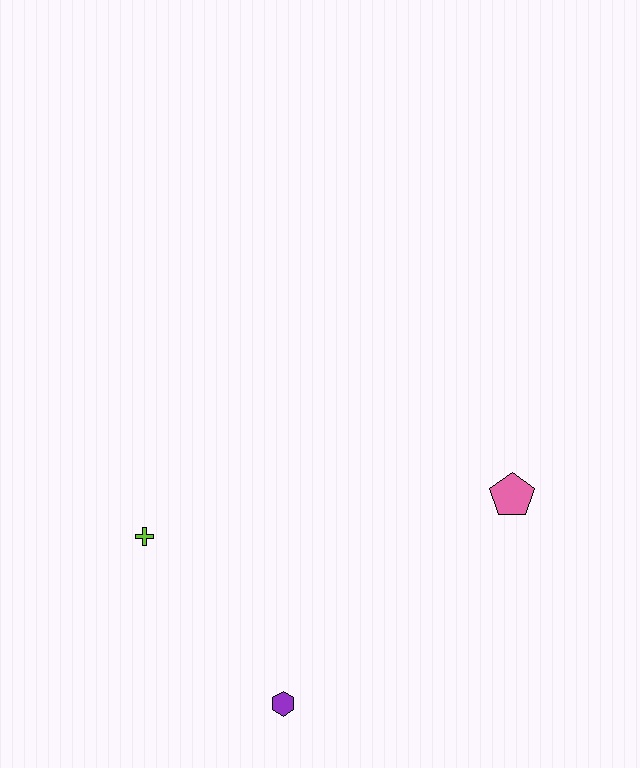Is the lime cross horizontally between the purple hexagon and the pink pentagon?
No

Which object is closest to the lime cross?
The purple hexagon is closest to the lime cross.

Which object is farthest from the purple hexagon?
The pink pentagon is farthest from the purple hexagon.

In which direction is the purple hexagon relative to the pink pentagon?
The purple hexagon is to the left of the pink pentagon.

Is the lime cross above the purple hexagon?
Yes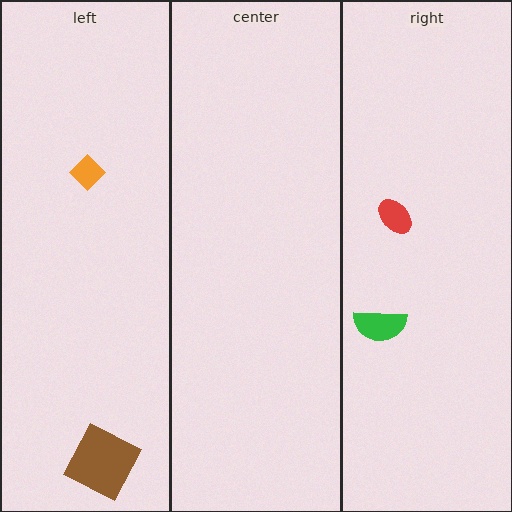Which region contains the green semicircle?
The right region.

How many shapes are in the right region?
2.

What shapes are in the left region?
The brown square, the orange diamond.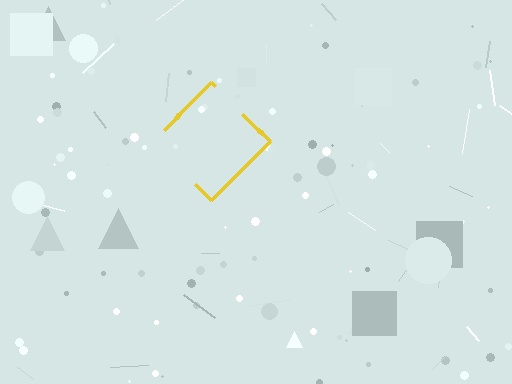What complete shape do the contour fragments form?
The contour fragments form a diamond.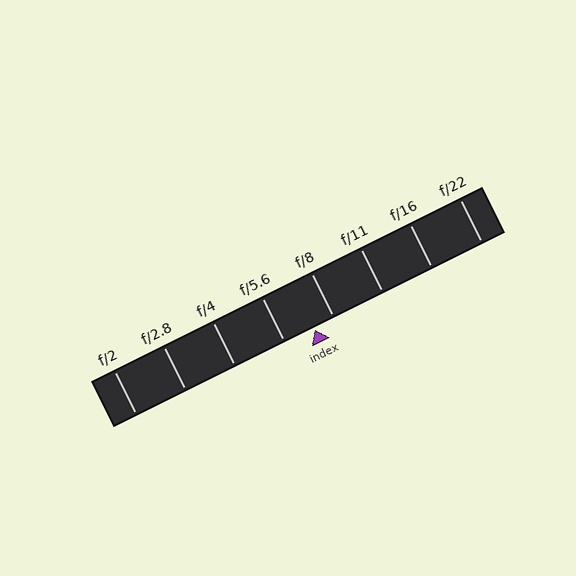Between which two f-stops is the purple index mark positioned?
The index mark is between f/5.6 and f/8.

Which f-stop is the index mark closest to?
The index mark is closest to f/8.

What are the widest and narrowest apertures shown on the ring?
The widest aperture shown is f/2 and the narrowest is f/22.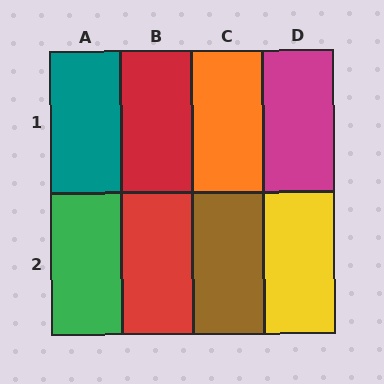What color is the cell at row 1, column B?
Red.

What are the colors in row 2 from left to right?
Green, red, brown, yellow.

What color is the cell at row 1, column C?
Orange.